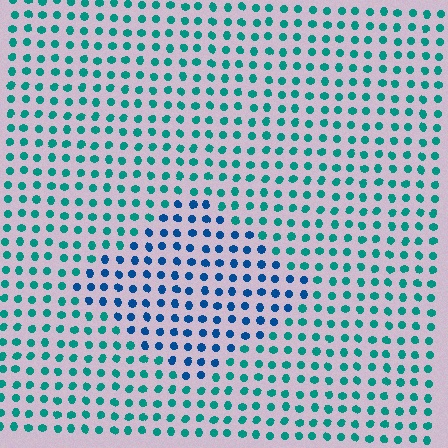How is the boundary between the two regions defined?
The boundary is defined purely by a slight shift in hue (about 37 degrees). Spacing, size, and orientation are identical on both sides.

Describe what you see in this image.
The image is filled with small teal elements in a uniform arrangement. A diamond-shaped region is visible where the elements are tinted to a slightly different hue, forming a subtle color boundary.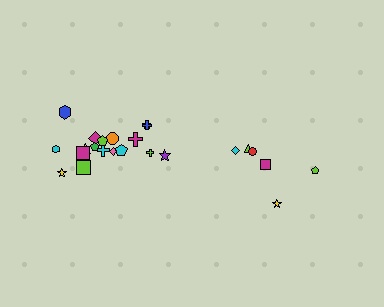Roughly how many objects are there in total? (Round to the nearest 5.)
Roughly 25 objects in total.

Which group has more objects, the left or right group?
The left group.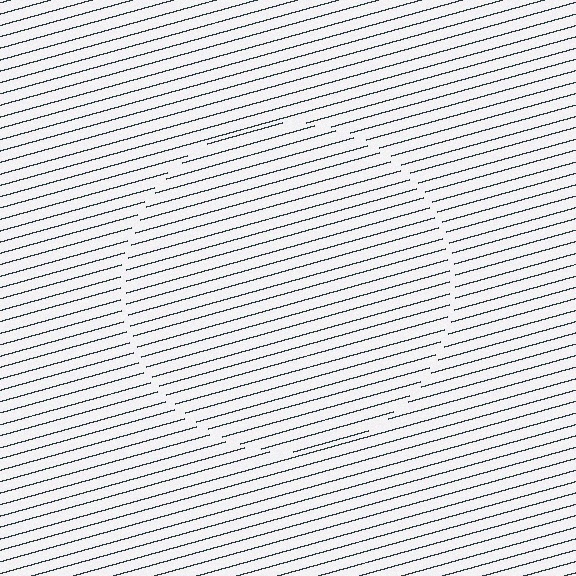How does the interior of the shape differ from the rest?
The interior of the shape contains the same grating, shifted by half a period — the contour is defined by the phase discontinuity where line-ends from the inner and outer gratings abut.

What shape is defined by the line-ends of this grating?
An illusory circle. The interior of the shape contains the same grating, shifted by half a period — the contour is defined by the phase discontinuity where line-ends from the inner and outer gratings abut.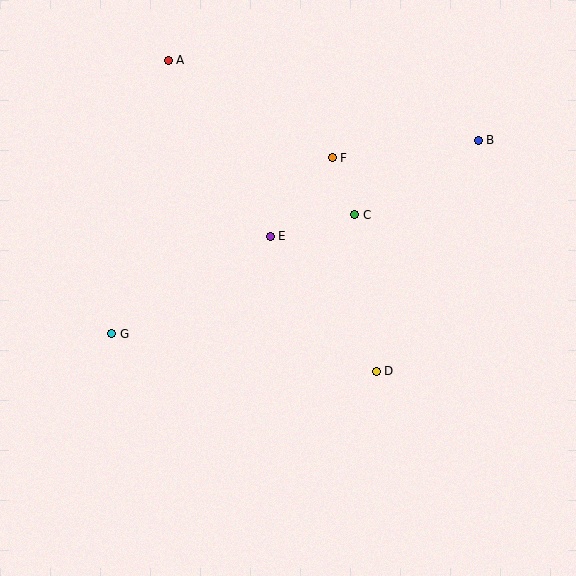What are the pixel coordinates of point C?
Point C is at (355, 215).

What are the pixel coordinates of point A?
Point A is at (168, 60).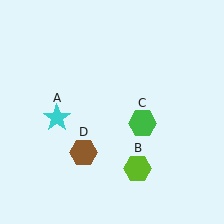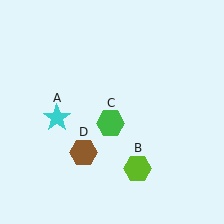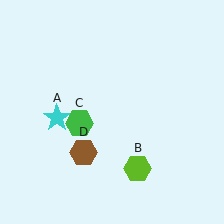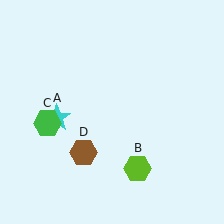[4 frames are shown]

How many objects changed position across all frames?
1 object changed position: green hexagon (object C).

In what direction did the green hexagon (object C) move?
The green hexagon (object C) moved left.